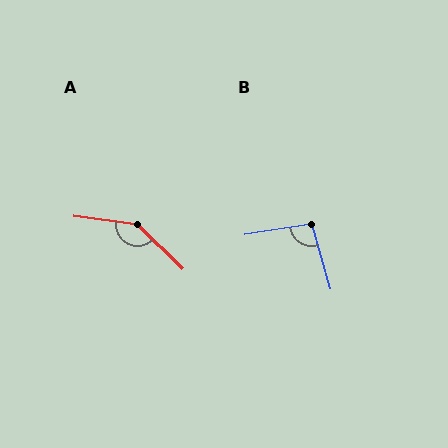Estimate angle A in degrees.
Approximately 144 degrees.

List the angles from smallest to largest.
B (97°), A (144°).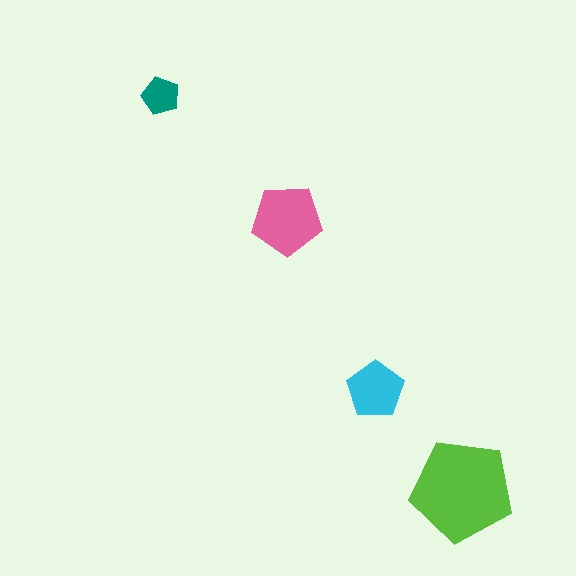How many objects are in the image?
There are 4 objects in the image.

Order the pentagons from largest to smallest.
the lime one, the pink one, the cyan one, the teal one.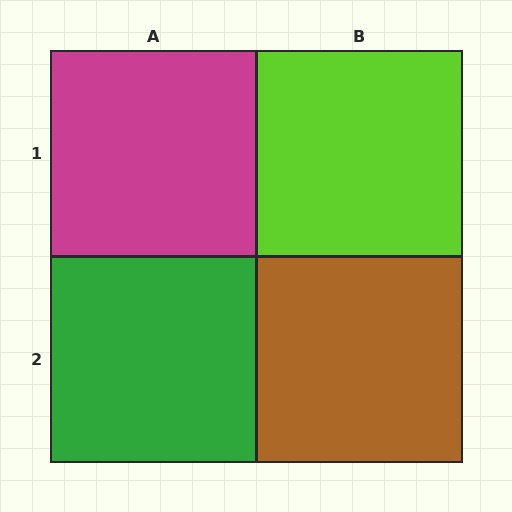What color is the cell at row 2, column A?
Green.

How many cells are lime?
1 cell is lime.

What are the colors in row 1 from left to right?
Magenta, lime.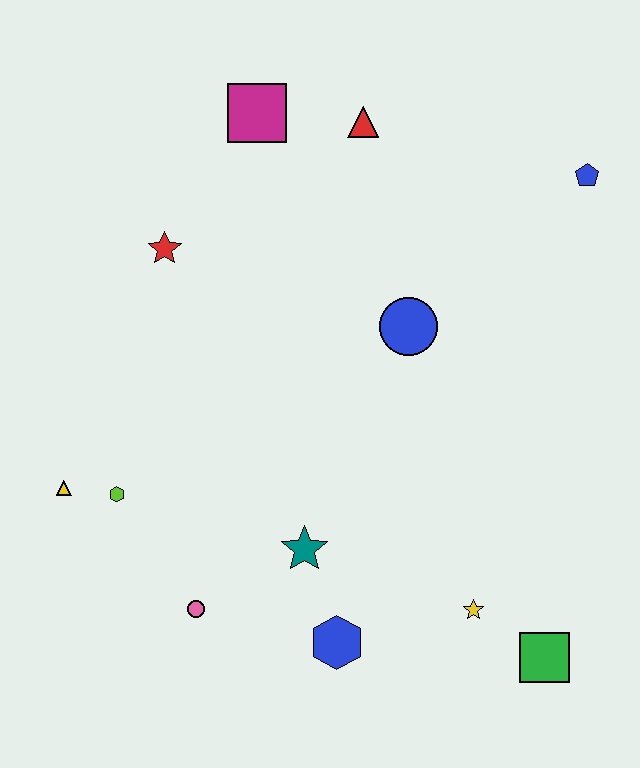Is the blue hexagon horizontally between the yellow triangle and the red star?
No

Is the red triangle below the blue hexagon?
No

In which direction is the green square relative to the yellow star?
The green square is to the right of the yellow star.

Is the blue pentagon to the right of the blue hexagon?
Yes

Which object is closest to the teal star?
The blue hexagon is closest to the teal star.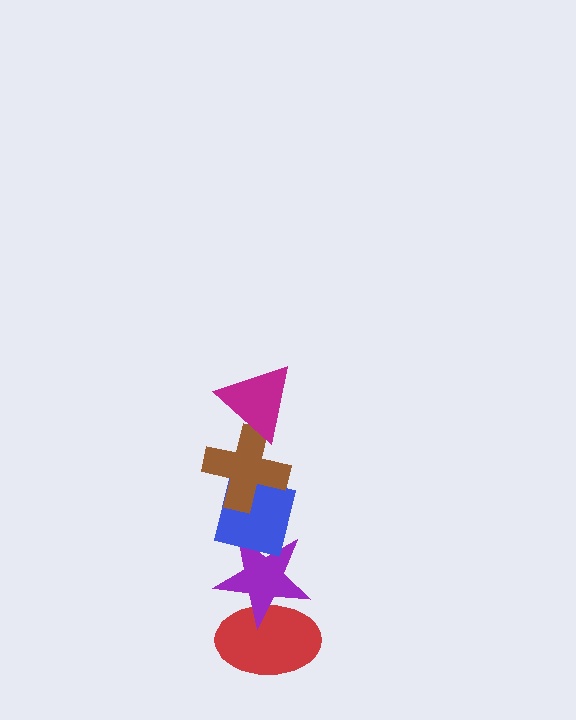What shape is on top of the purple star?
The blue square is on top of the purple star.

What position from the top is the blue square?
The blue square is 3rd from the top.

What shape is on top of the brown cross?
The magenta triangle is on top of the brown cross.